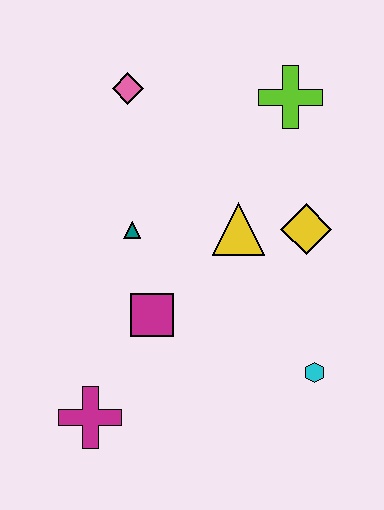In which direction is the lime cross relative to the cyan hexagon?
The lime cross is above the cyan hexagon.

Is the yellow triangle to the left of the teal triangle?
No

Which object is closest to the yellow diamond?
The yellow triangle is closest to the yellow diamond.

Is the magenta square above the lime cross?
No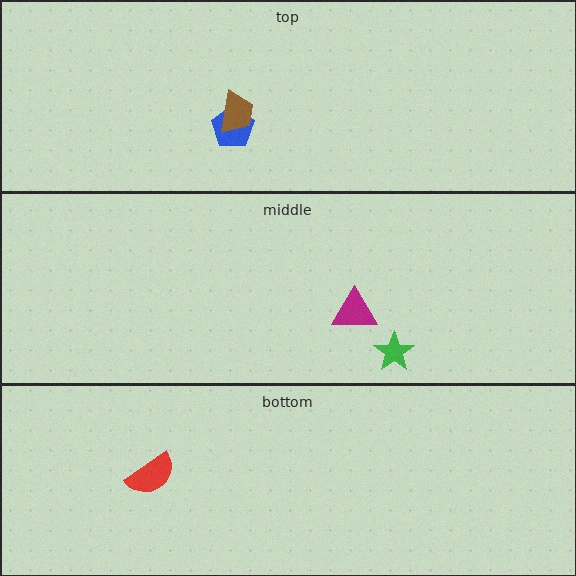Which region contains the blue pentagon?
The top region.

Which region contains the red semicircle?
The bottom region.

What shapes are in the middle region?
The magenta triangle, the green star.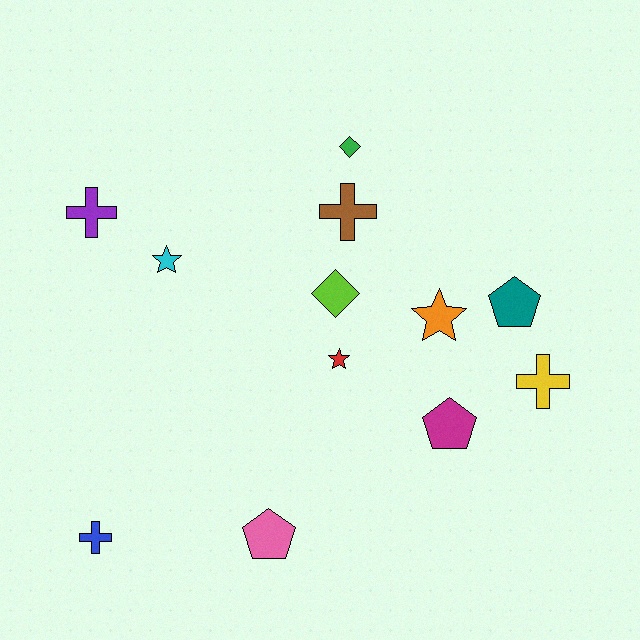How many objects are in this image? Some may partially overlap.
There are 12 objects.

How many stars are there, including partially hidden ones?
There are 3 stars.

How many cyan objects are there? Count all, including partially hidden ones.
There is 1 cyan object.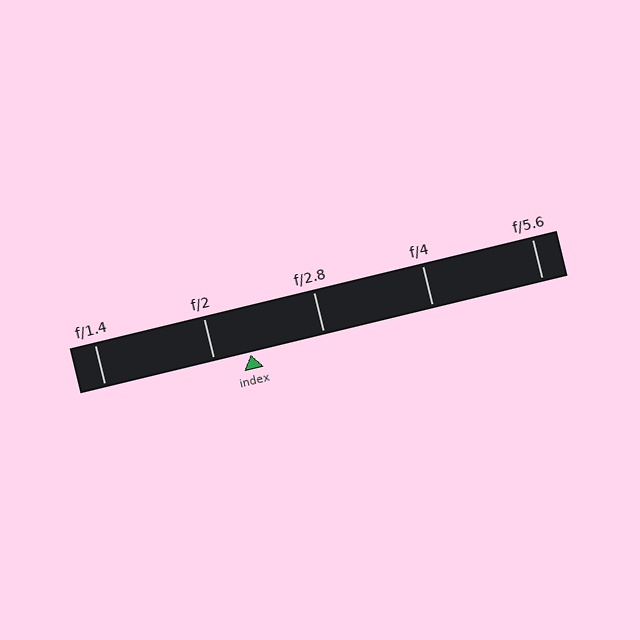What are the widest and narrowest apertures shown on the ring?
The widest aperture shown is f/1.4 and the narrowest is f/5.6.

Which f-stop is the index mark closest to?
The index mark is closest to f/2.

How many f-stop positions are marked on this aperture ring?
There are 5 f-stop positions marked.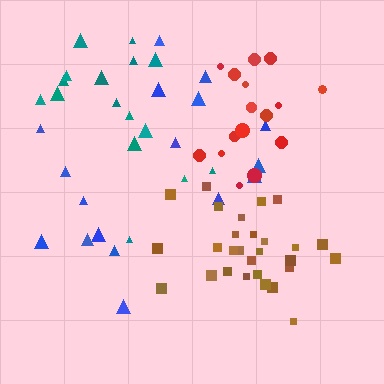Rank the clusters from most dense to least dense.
brown, red, blue, teal.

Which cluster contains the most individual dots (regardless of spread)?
Brown (28).